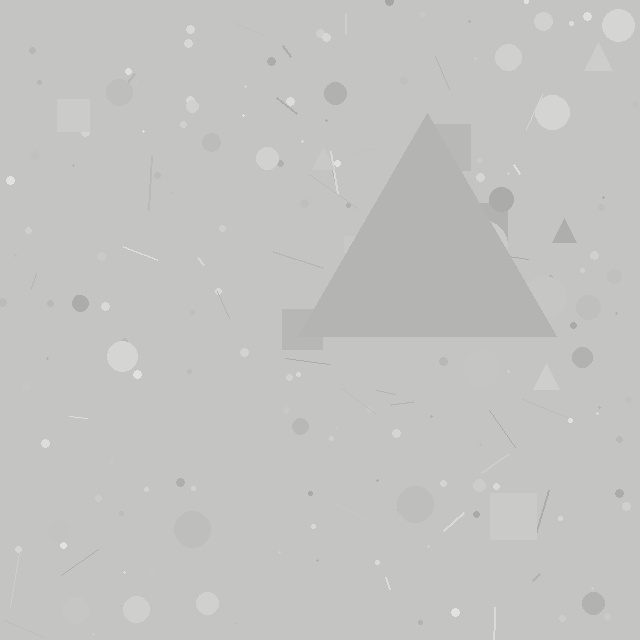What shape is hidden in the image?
A triangle is hidden in the image.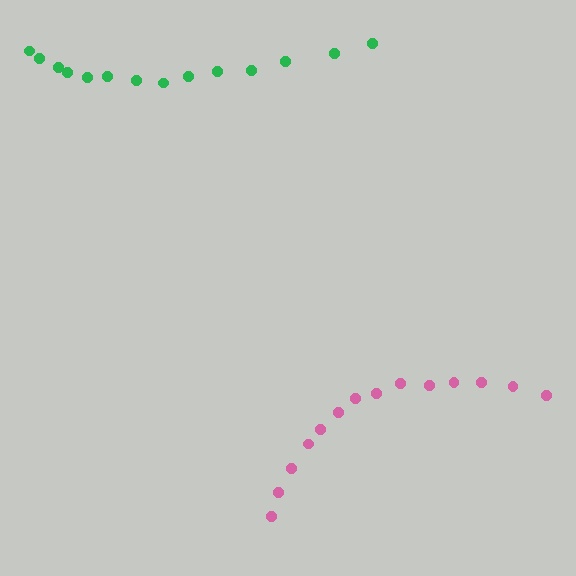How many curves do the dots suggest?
There are 2 distinct paths.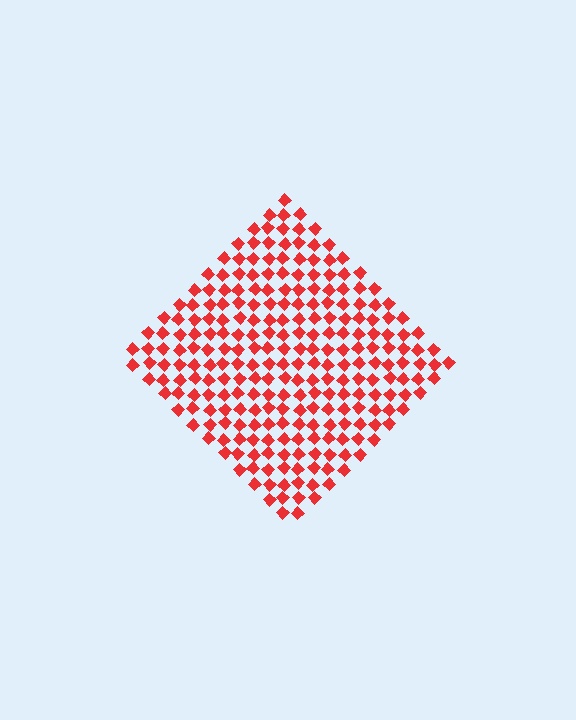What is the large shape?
The large shape is a diamond.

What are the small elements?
The small elements are diamonds.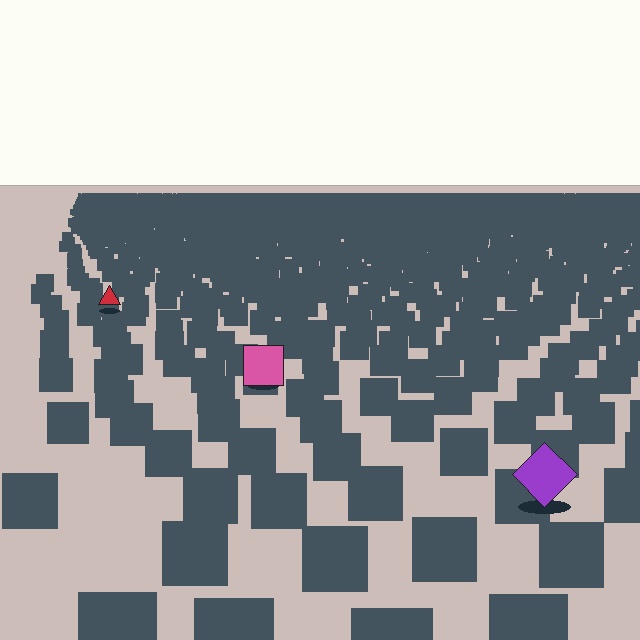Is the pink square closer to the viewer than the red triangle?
Yes. The pink square is closer — you can tell from the texture gradient: the ground texture is coarser near it.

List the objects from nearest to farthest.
From nearest to farthest: the purple diamond, the pink square, the red triangle.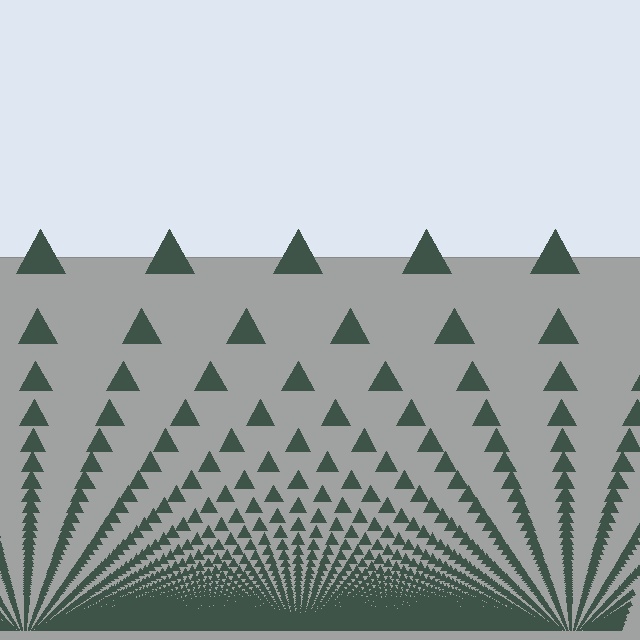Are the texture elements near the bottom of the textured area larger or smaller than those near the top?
Smaller. The gradient is inverted — elements near the bottom are smaller and denser.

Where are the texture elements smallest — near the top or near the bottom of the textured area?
Near the bottom.